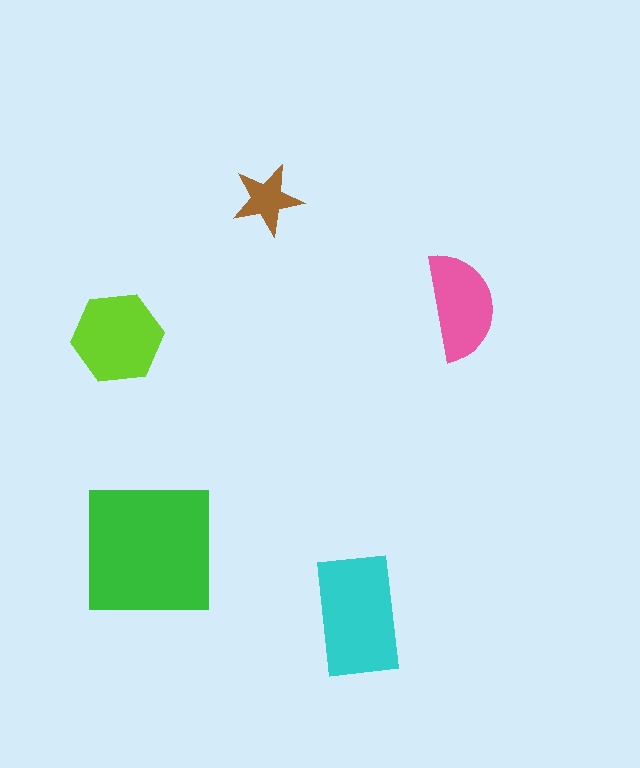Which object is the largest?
The green square.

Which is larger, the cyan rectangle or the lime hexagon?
The cyan rectangle.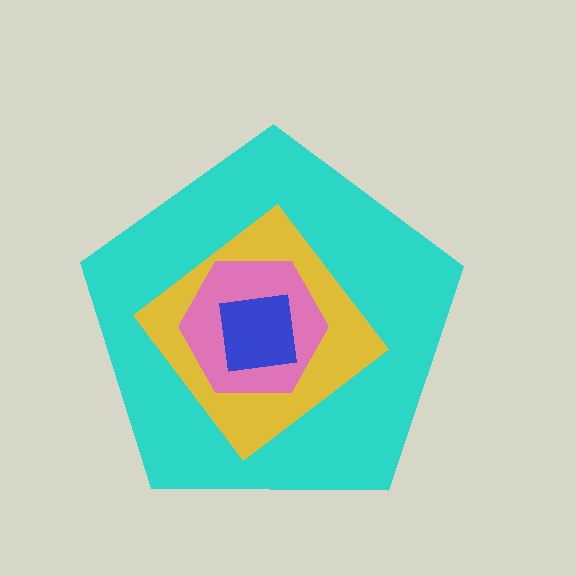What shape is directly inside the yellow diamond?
The pink hexagon.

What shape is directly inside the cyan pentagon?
The yellow diamond.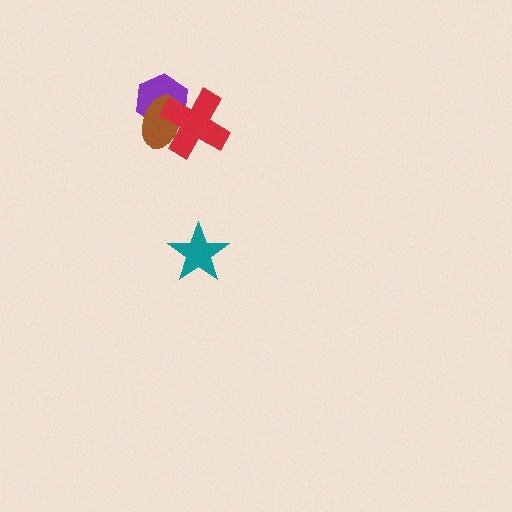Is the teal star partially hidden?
No, no other shape covers it.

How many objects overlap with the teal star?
0 objects overlap with the teal star.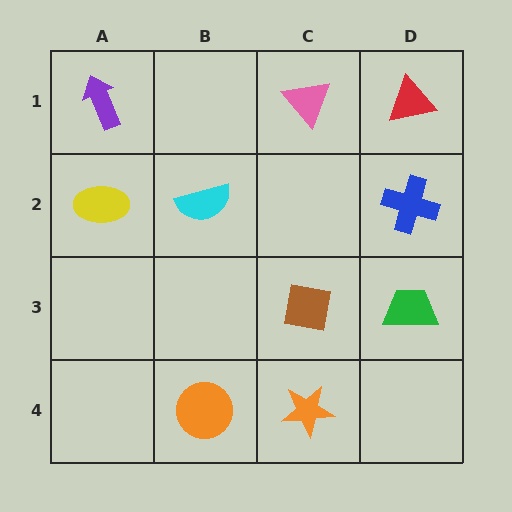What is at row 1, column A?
A purple arrow.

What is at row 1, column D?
A red triangle.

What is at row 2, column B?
A cyan semicircle.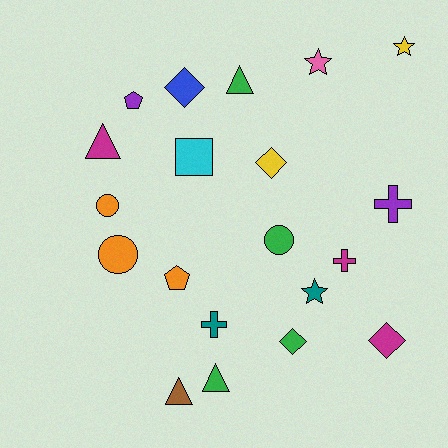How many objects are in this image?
There are 20 objects.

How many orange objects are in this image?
There are 3 orange objects.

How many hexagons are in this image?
There are no hexagons.